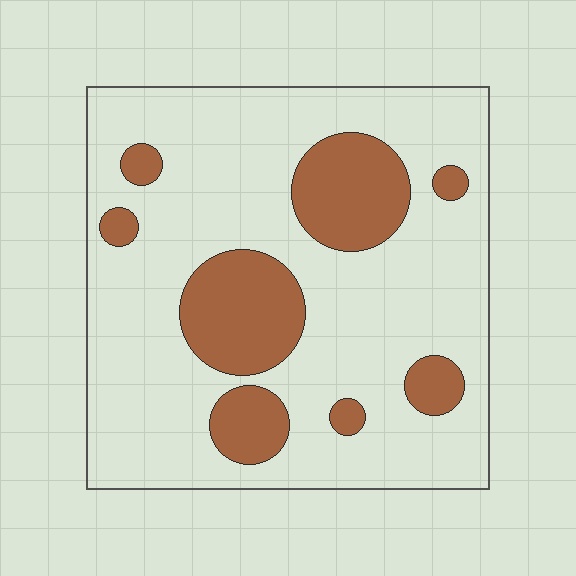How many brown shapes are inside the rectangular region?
8.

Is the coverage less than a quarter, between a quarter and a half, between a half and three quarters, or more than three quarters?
Less than a quarter.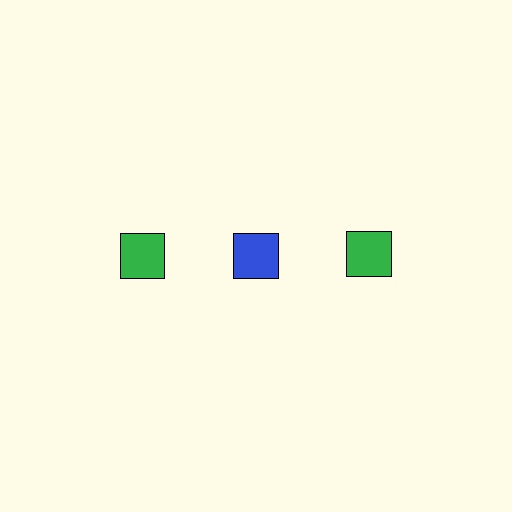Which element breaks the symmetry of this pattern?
The blue square in the top row, second from left column breaks the symmetry. All other shapes are green squares.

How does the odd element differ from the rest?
It has a different color: blue instead of green.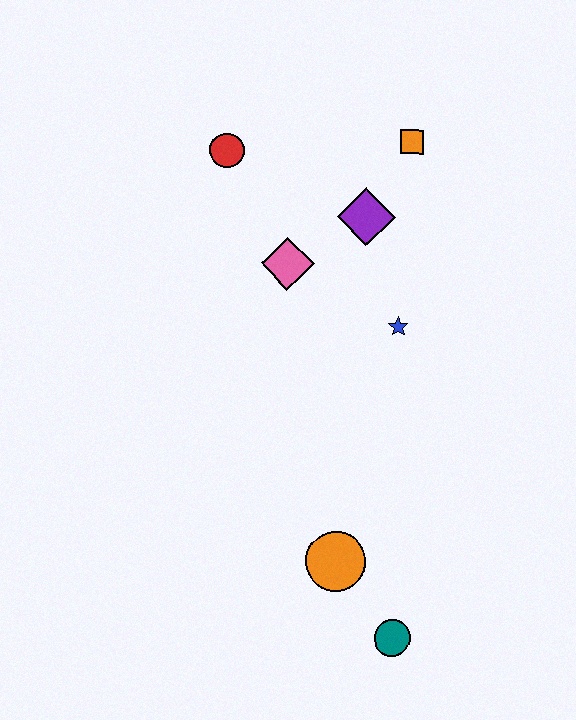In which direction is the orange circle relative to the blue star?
The orange circle is below the blue star.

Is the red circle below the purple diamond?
No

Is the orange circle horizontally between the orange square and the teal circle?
No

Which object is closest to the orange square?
The purple diamond is closest to the orange square.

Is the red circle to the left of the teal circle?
Yes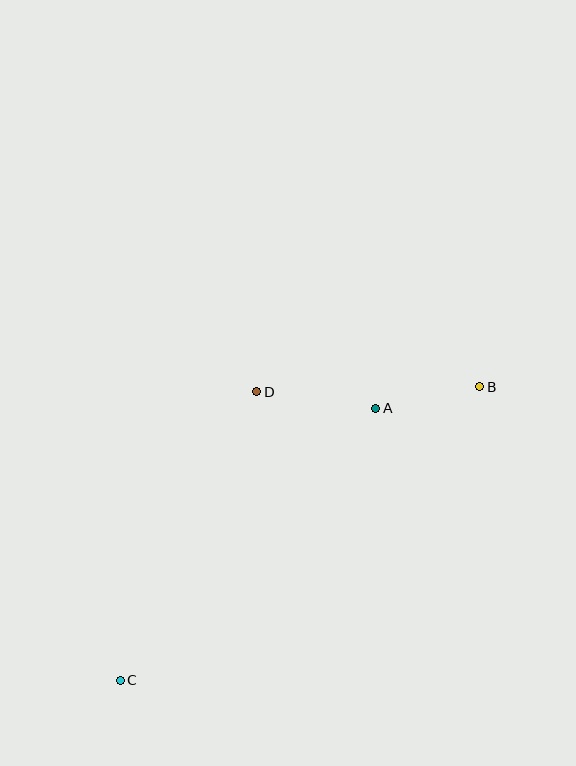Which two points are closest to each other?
Points A and B are closest to each other.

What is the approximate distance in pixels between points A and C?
The distance between A and C is approximately 373 pixels.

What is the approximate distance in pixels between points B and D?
The distance between B and D is approximately 223 pixels.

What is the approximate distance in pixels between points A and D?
The distance between A and D is approximately 120 pixels.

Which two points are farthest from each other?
Points B and C are farthest from each other.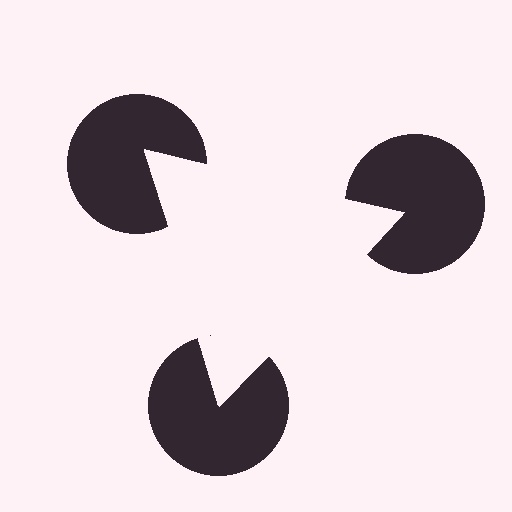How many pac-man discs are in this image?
There are 3 — one at each vertex of the illusory triangle.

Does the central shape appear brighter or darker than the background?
It typically appears slightly brighter than the background, even though no actual brightness change is drawn.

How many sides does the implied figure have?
3 sides.